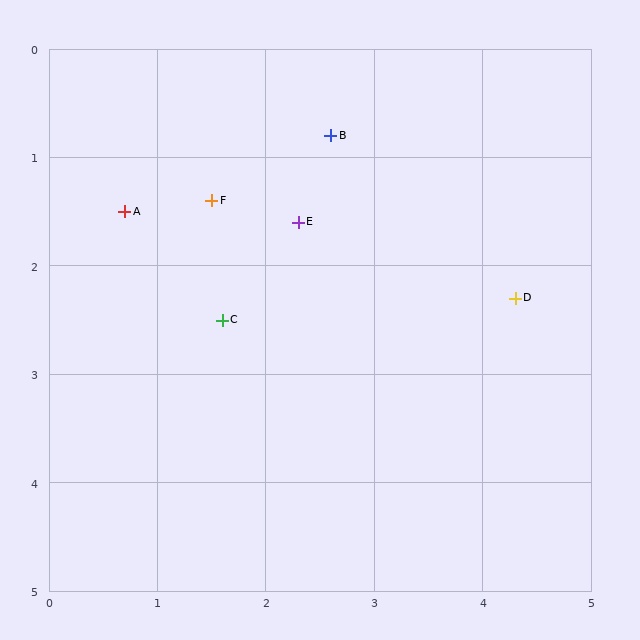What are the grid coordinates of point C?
Point C is at approximately (1.6, 2.5).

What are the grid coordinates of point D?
Point D is at approximately (4.3, 2.3).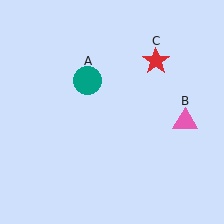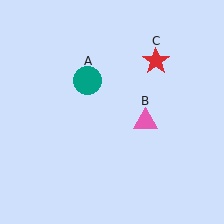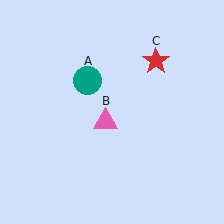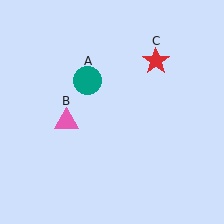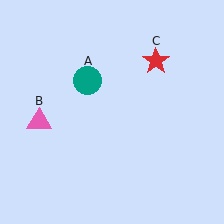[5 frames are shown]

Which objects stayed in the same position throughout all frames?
Teal circle (object A) and red star (object C) remained stationary.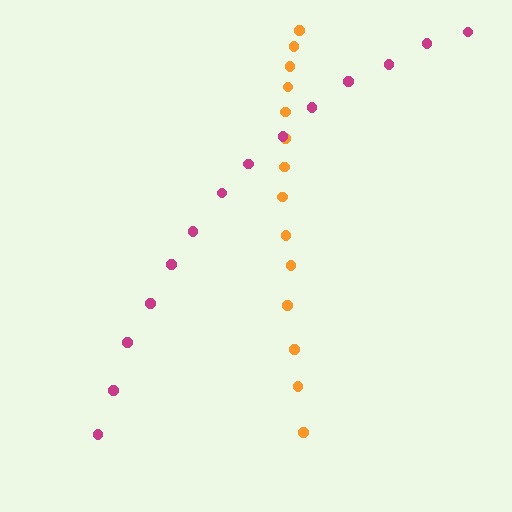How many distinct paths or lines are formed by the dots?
There are 2 distinct paths.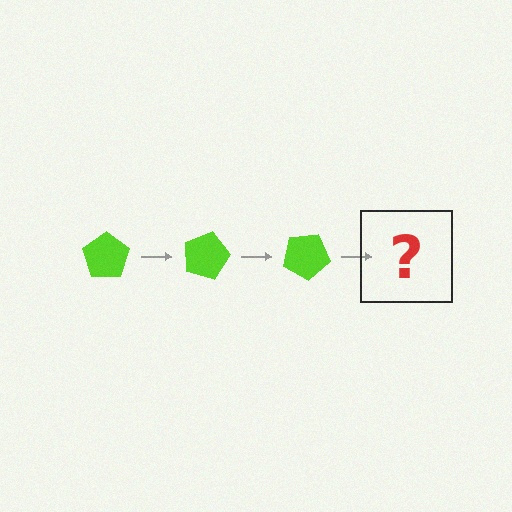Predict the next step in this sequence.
The next step is a lime pentagon rotated 45 degrees.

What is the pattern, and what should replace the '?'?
The pattern is that the pentagon rotates 15 degrees each step. The '?' should be a lime pentagon rotated 45 degrees.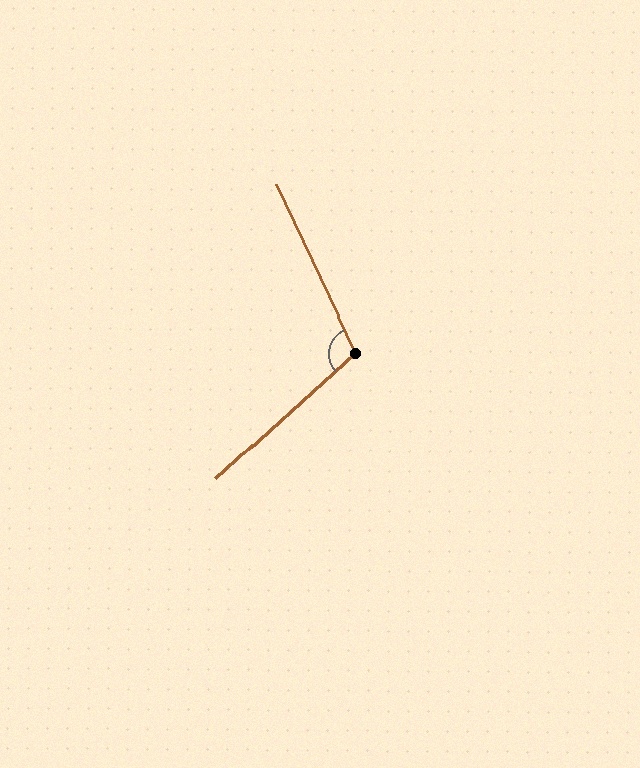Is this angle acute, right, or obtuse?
It is obtuse.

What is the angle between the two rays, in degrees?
Approximately 107 degrees.